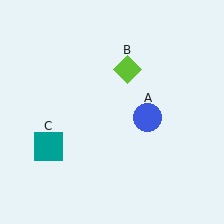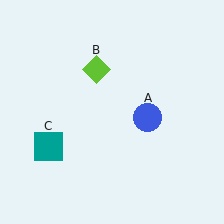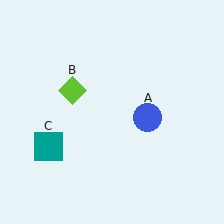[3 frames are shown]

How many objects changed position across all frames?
1 object changed position: lime diamond (object B).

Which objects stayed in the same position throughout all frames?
Blue circle (object A) and teal square (object C) remained stationary.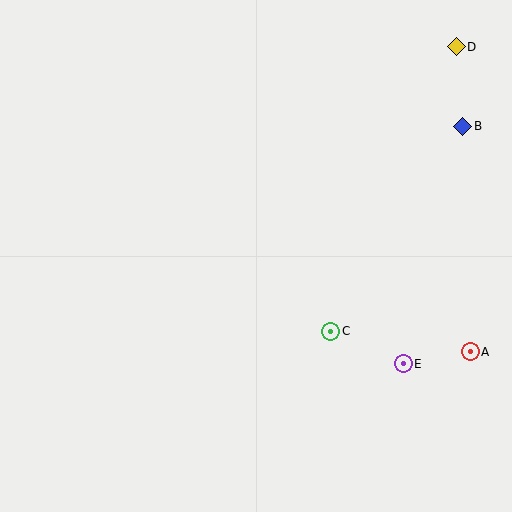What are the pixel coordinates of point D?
Point D is at (456, 47).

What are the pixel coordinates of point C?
Point C is at (331, 331).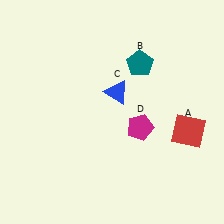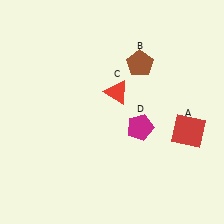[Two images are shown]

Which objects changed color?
B changed from teal to brown. C changed from blue to red.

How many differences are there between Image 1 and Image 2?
There are 2 differences between the two images.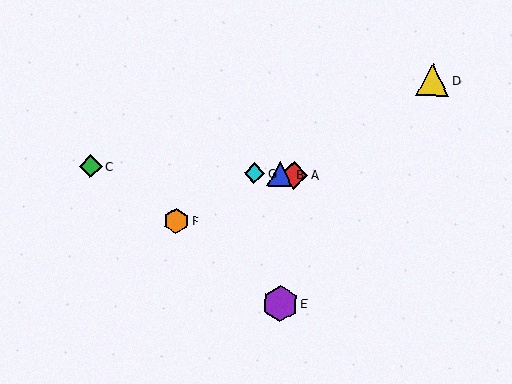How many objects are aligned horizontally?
4 objects (A, B, C, G) are aligned horizontally.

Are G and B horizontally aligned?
Yes, both are at y≈173.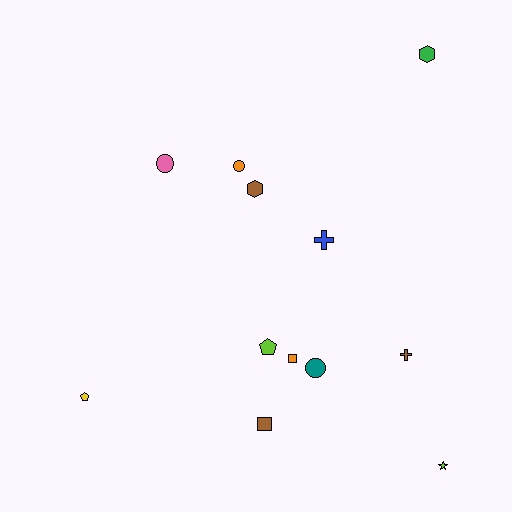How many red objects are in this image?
There are no red objects.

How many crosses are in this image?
There are 2 crosses.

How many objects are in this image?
There are 12 objects.